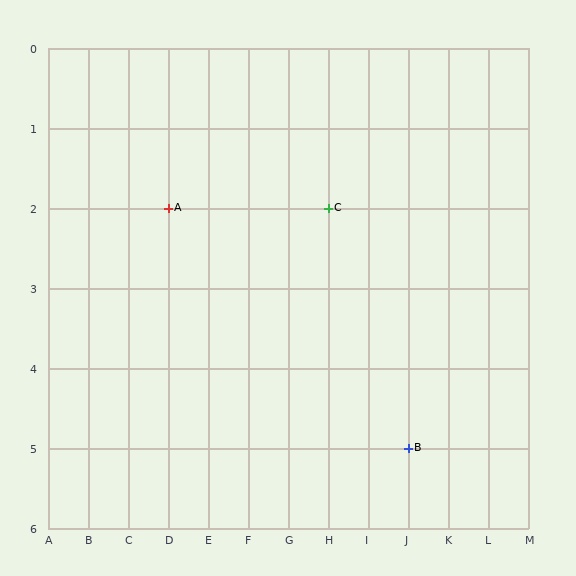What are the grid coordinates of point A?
Point A is at grid coordinates (D, 2).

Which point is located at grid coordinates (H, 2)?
Point C is at (H, 2).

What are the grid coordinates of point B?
Point B is at grid coordinates (J, 5).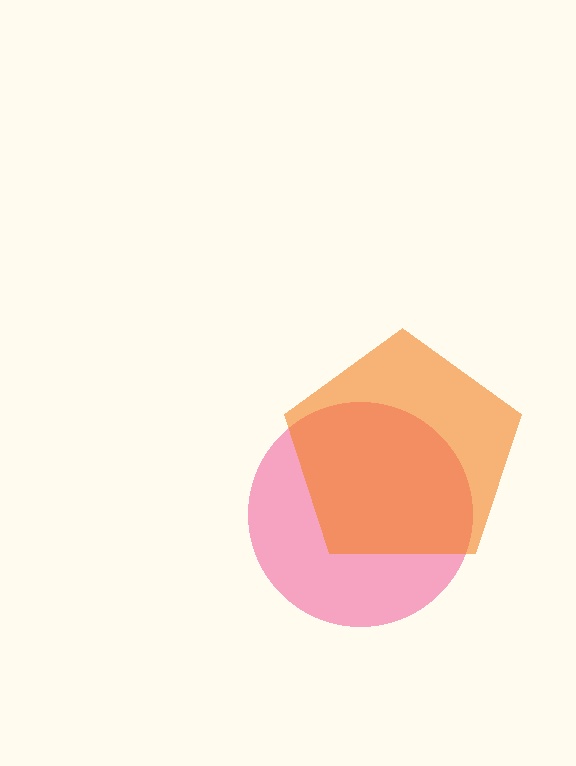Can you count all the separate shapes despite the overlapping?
Yes, there are 2 separate shapes.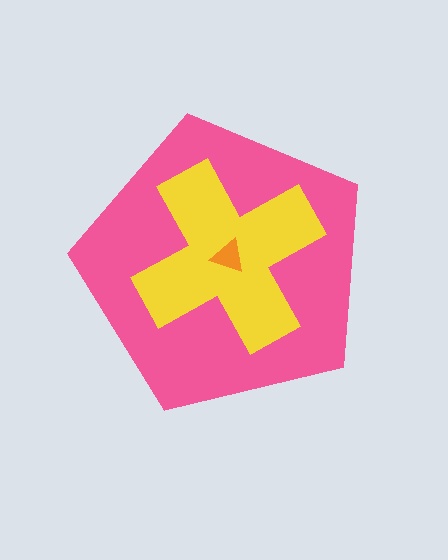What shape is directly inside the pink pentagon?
The yellow cross.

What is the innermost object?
The orange triangle.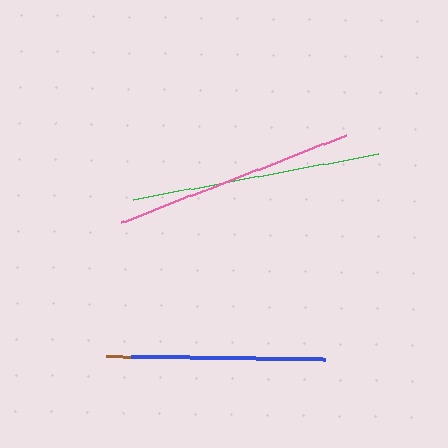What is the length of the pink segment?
The pink segment is approximately 241 pixels long.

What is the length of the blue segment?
The blue segment is approximately 194 pixels long.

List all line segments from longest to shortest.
From longest to shortest: green, pink, blue, brown.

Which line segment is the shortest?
The brown line is the shortest at approximately 186 pixels.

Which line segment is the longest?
The green line is the longest at approximately 249 pixels.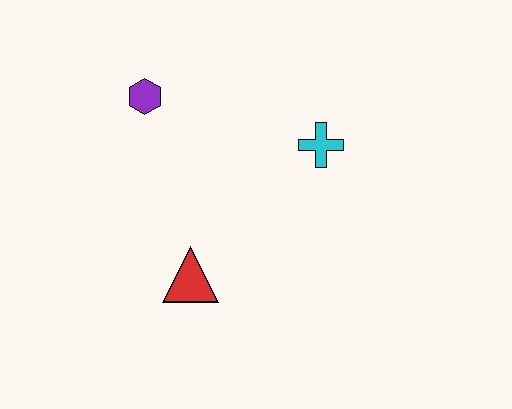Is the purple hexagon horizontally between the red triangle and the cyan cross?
No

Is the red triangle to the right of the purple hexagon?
Yes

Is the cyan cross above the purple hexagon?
No